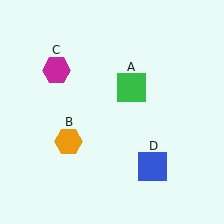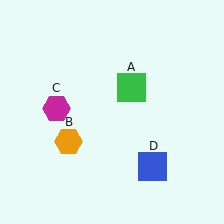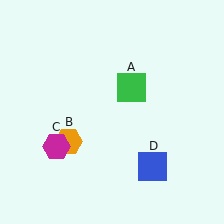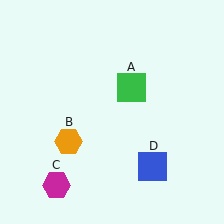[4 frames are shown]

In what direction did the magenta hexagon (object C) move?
The magenta hexagon (object C) moved down.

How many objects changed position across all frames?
1 object changed position: magenta hexagon (object C).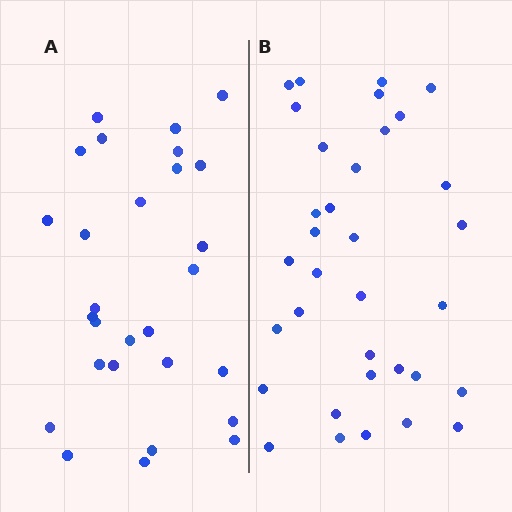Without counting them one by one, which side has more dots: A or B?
Region B (the right region) has more dots.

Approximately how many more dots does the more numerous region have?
Region B has about 6 more dots than region A.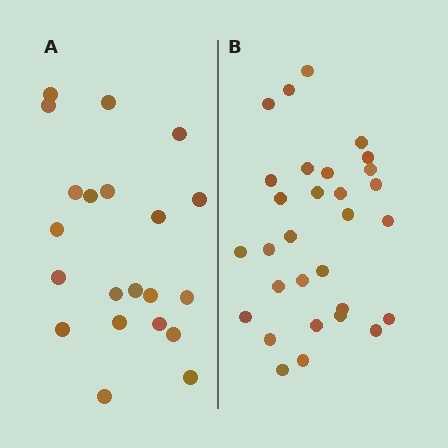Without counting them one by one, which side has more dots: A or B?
Region B (the right region) has more dots.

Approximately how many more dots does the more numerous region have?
Region B has roughly 8 or so more dots than region A.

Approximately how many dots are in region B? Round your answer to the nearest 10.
About 30 dots.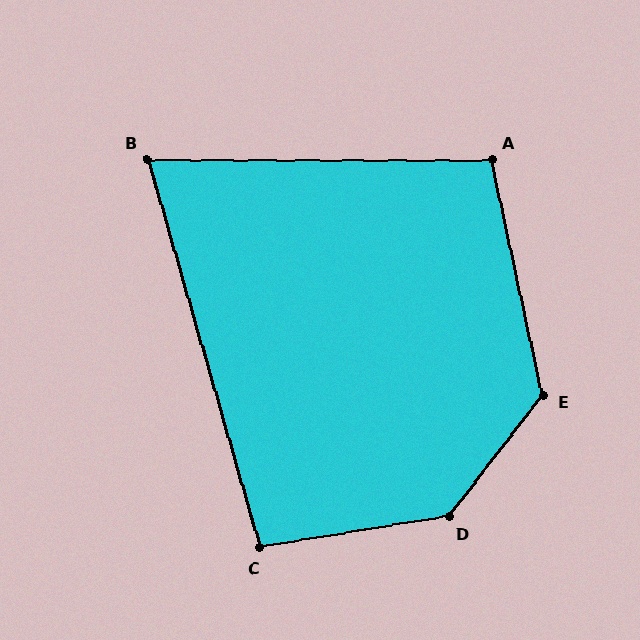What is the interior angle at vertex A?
Approximately 102 degrees (obtuse).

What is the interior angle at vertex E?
Approximately 130 degrees (obtuse).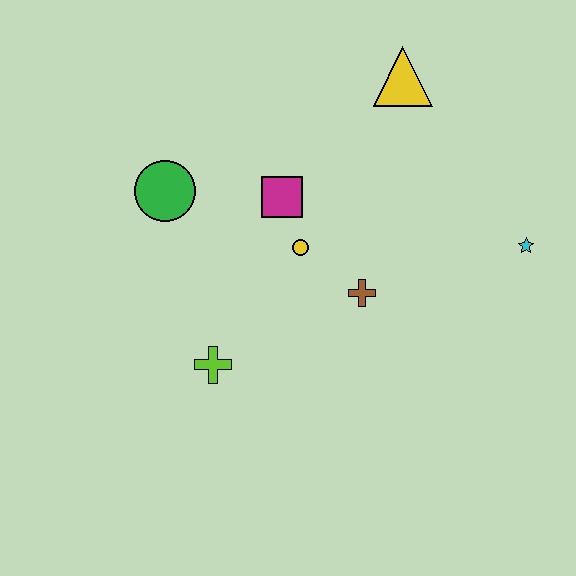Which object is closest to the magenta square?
The yellow circle is closest to the magenta square.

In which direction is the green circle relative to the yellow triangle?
The green circle is to the left of the yellow triangle.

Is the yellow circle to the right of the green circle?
Yes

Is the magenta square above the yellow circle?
Yes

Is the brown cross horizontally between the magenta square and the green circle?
No